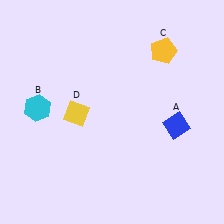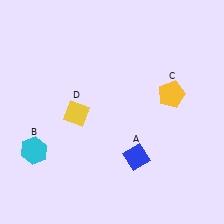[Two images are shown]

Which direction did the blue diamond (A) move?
The blue diamond (A) moved left.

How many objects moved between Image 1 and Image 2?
3 objects moved between the two images.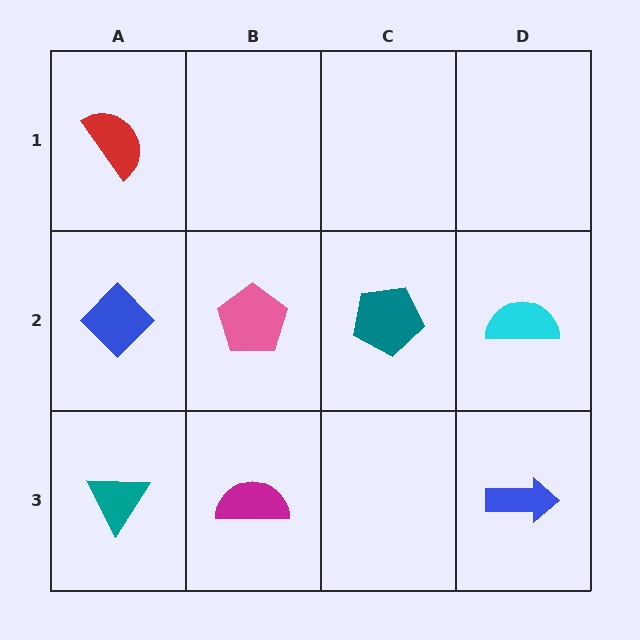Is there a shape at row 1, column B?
No, that cell is empty.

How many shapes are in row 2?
4 shapes.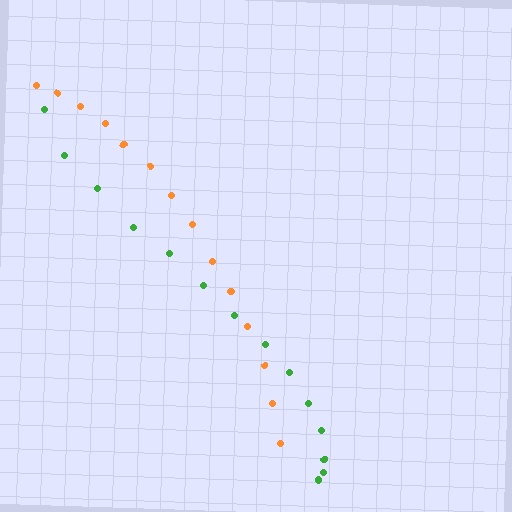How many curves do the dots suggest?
There are 2 distinct paths.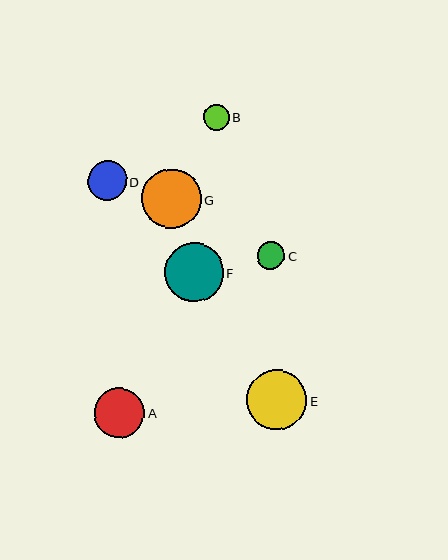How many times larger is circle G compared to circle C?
Circle G is approximately 2.2 times the size of circle C.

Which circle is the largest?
Circle E is the largest with a size of approximately 60 pixels.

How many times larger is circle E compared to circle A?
Circle E is approximately 1.2 times the size of circle A.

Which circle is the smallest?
Circle B is the smallest with a size of approximately 26 pixels.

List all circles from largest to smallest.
From largest to smallest: E, G, F, A, D, C, B.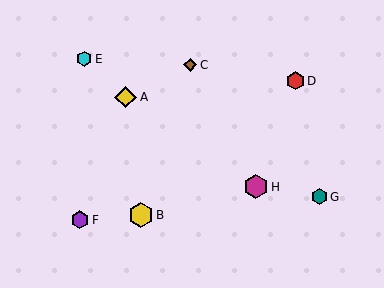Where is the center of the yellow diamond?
The center of the yellow diamond is at (126, 97).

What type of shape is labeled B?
Shape B is a yellow hexagon.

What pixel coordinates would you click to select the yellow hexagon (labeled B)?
Click at (141, 215) to select the yellow hexagon B.